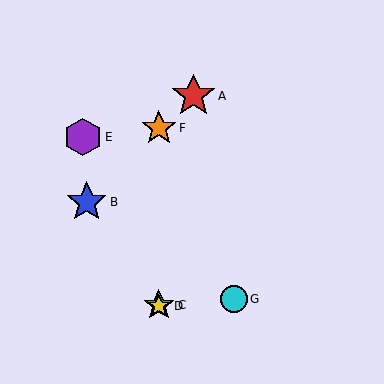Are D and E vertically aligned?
No, D is at x≈159 and E is at x≈83.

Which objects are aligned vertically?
Objects C, D, F are aligned vertically.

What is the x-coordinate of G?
Object G is at x≈234.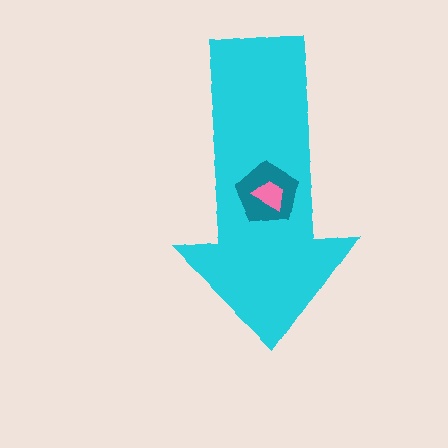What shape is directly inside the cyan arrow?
The teal pentagon.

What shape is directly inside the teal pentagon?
The pink trapezoid.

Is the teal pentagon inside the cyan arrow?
Yes.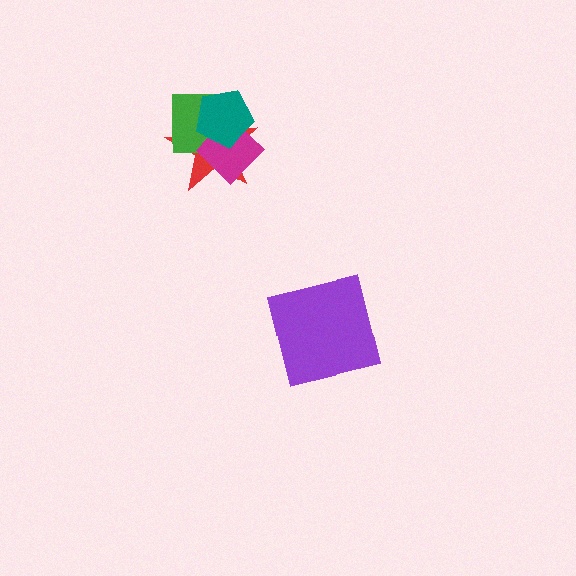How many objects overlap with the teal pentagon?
3 objects overlap with the teal pentagon.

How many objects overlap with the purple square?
0 objects overlap with the purple square.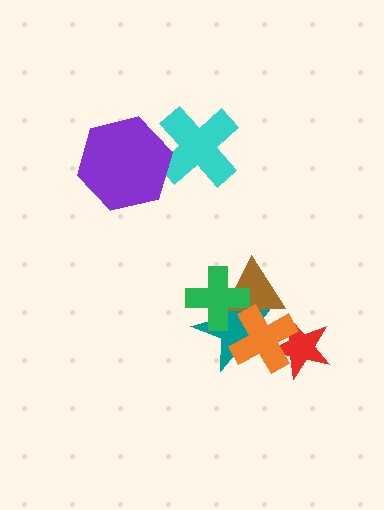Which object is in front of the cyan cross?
The purple hexagon is in front of the cyan cross.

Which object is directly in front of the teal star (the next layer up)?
The brown triangle is directly in front of the teal star.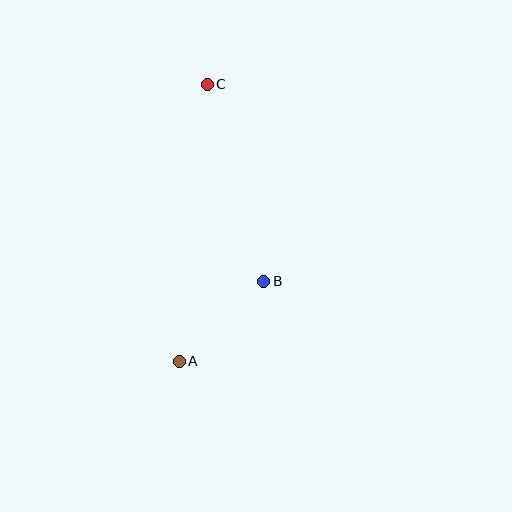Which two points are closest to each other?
Points A and B are closest to each other.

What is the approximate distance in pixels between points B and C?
The distance between B and C is approximately 205 pixels.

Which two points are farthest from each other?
Points A and C are farthest from each other.